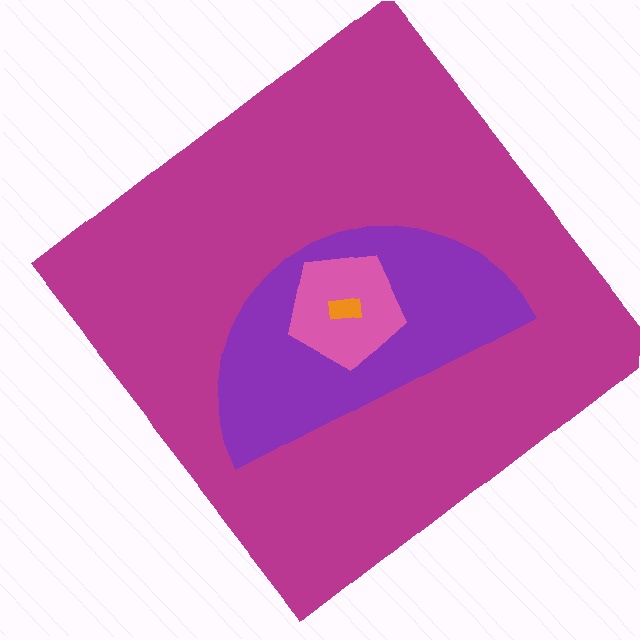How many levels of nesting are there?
4.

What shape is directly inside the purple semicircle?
The pink pentagon.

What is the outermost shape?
The magenta diamond.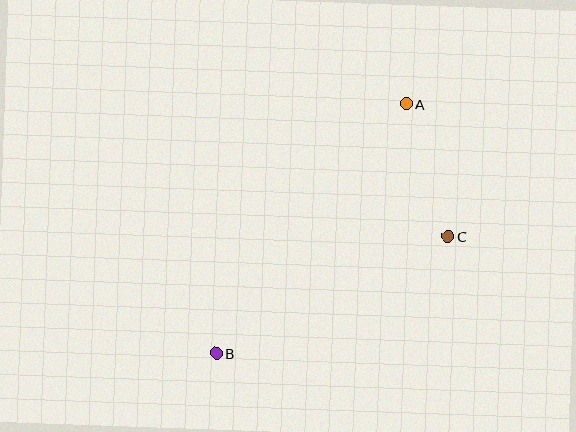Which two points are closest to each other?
Points A and C are closest to each other.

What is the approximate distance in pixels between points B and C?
The distance between B and C is approximately 259 pixels.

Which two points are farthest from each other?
Points A and B are farthest from each other.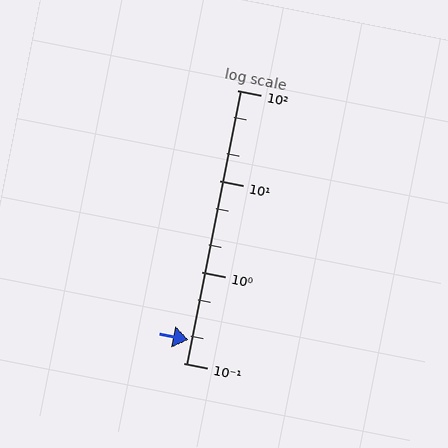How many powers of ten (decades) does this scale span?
The scale spans 3 decades, from 0.1 to 100.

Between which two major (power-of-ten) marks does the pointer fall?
The pointer is between 0.1 and 1.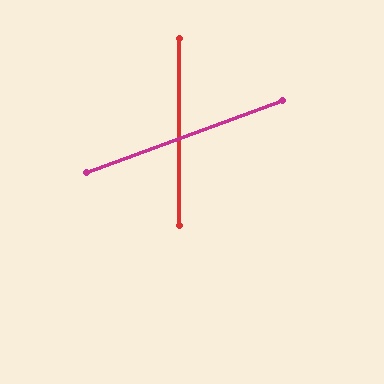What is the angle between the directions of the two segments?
Approximately 70 degrees.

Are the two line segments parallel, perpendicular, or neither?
Neither parallel nor perpendicular — they differ by about 70°.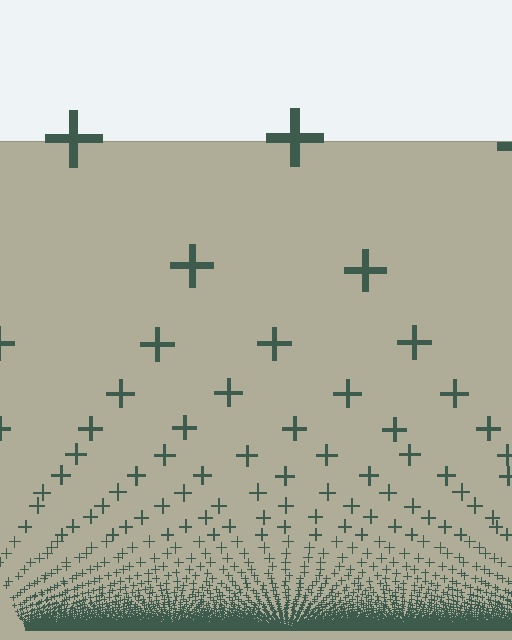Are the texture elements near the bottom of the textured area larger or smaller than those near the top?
Smaller. The gradient is inverted — elements near the bottom are smaller and denser.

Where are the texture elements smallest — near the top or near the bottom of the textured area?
Near the bottom.